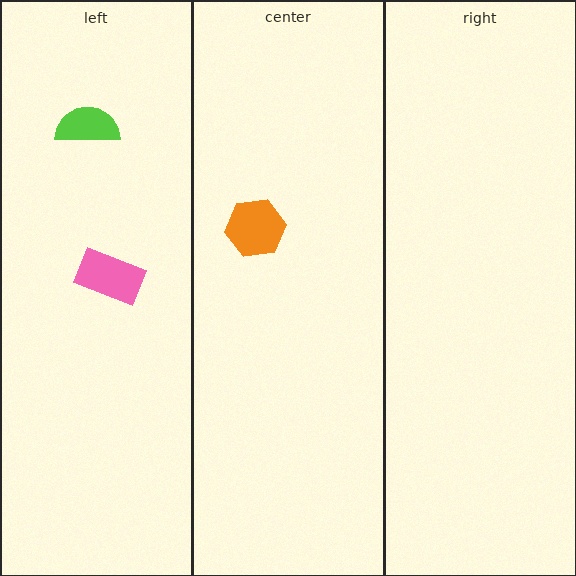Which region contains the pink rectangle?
The left region.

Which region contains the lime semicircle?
The left region.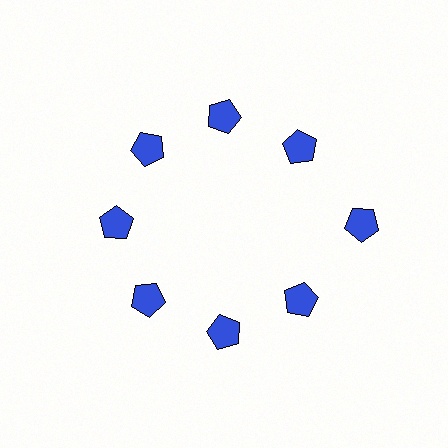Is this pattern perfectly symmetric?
No. The 8 blue pentagons are arranged in a ring, but one element near the 3 o'clock position is pushed outward from the center, breaking the 8-fold rotational symmetry.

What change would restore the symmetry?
The symmetry would be restored by moving it inward, back onto the ring so that all 8 pentagons sit at equal angles and equal distance from the center.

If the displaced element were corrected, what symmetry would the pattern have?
It would have 8-fold rotational symmetry — the pattern would map onto itself every 45 degrees.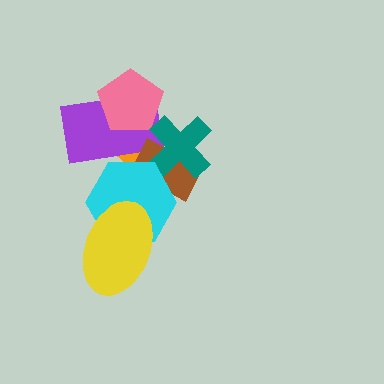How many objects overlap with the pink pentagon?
2 objects overlap with the pink pentagon.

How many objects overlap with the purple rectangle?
5 objects overlap with the purple rectangle.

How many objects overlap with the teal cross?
3 objects overlap with the teal cross.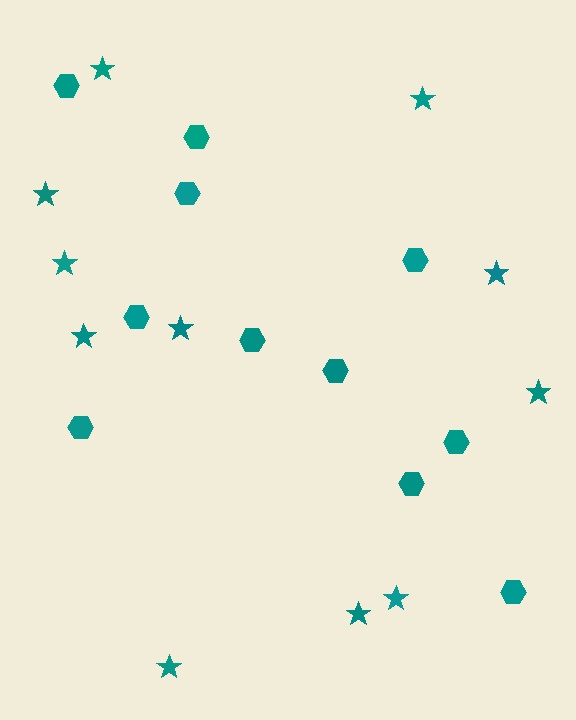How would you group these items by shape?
There are 2 groups: one group of hexagons (11) and one group of stars (11).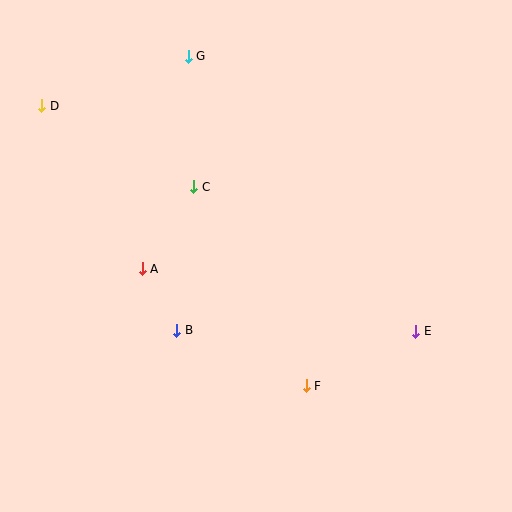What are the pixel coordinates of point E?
Point E is at (416, 331).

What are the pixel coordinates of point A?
Point A is at (142, 269).